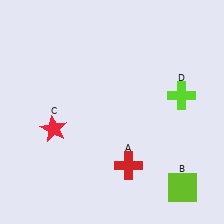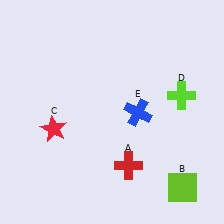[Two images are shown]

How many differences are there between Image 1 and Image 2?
There is 1 difference between the two images.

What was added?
A blue cross (E) was added in Image 2.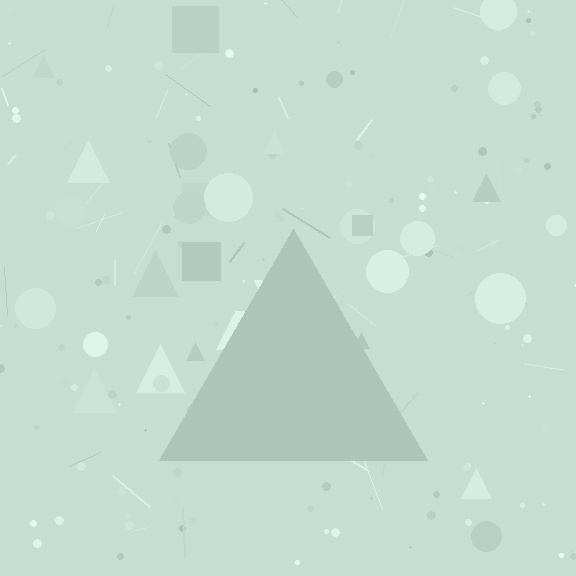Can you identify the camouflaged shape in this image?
The camouflaged shape is a triangle.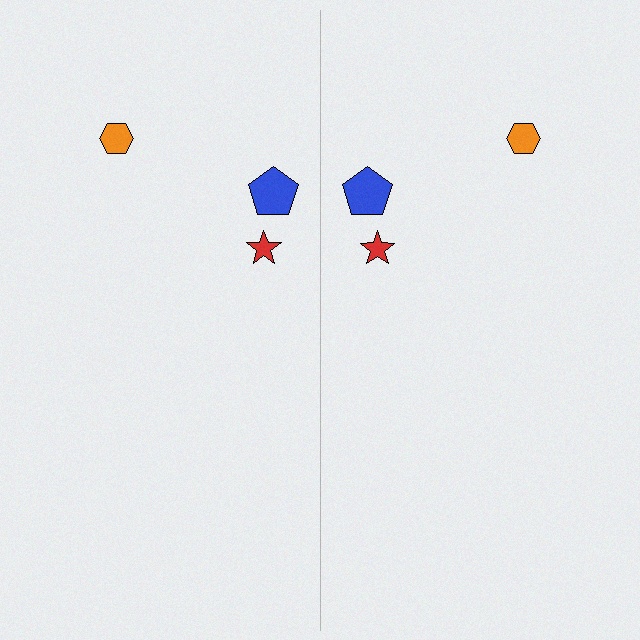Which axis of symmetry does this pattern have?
The pattern has a vertical axis of symmetry running through the center of the image.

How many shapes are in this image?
There are 6 shapes in this image.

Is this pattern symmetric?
Yes, this pattern has bilateral (reflection) symmetry.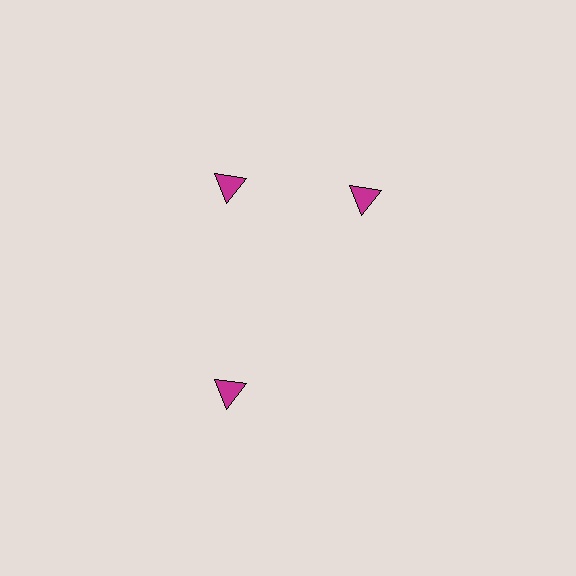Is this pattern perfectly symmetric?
No. The 3 magenta triangles are arranged in a ring, but one element near the 3 o'clock position is rotated out of alignment along the ring, breaking the 3-fold rotational symmetry.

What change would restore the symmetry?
The symmetry would be restored by rotating it back into even spacing with its neighbors so that all 3 triangles sit at equal angles and equal distance from the center.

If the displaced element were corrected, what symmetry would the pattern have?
It would have 3-fold rotational symmetry — the pattern would map onto itself every 120 degrees.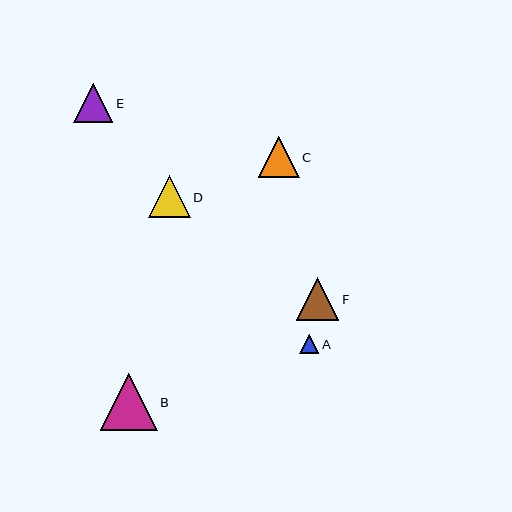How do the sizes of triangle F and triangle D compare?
Triangle F and triangle D are approximately the same size.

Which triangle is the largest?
Triangle B is the largest with a size of approximately 57 pixels.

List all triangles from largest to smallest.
From largest to smallest: B, F, D, C, E, A.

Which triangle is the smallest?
Triangle A is the smallest with a size of approximately 19 pixels.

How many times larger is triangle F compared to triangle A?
Triangle F is approximately 2.2 times the size of triangle A.